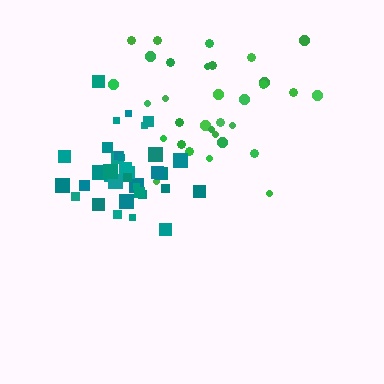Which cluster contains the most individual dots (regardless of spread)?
Teal (35).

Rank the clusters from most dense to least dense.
teal, green.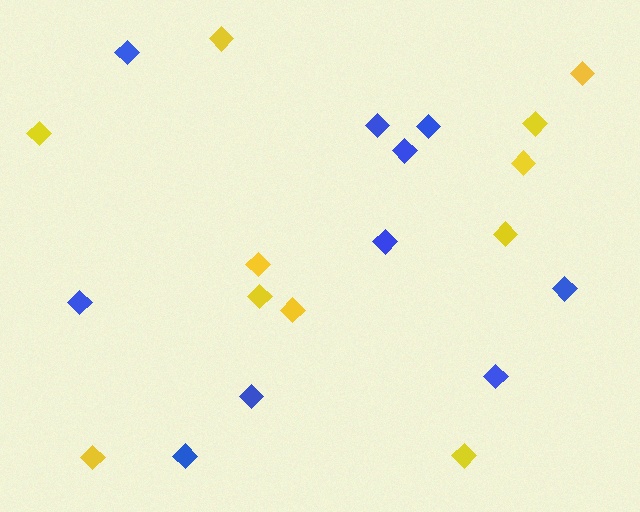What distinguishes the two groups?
There are 2 groups: one group of blue diamonds (10) and one group of yellow diamonds (11).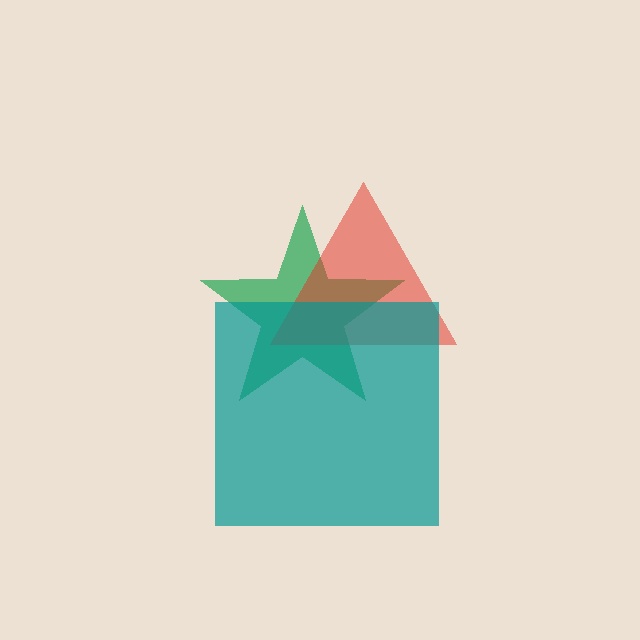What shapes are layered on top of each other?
The layered shapes are: a green star, a red triangle, a teal square.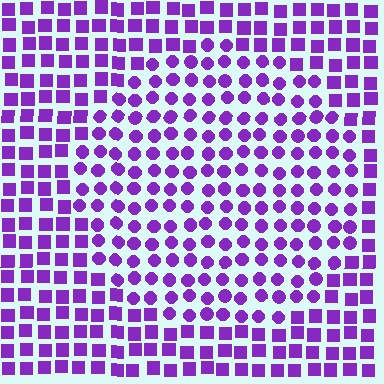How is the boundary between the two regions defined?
The boundary is defined by a change in element shape: circles inside vs. squares outside. All elements share the same color and spacing.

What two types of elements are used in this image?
The image uses circles inside the circle region and squares outside it.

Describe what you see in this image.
The image is filled with small purple elements arranged in a uniform grid. A circle-shaped region contains circles, while the surrounding area contains squares. The boundary is defined purely by the change in element shape.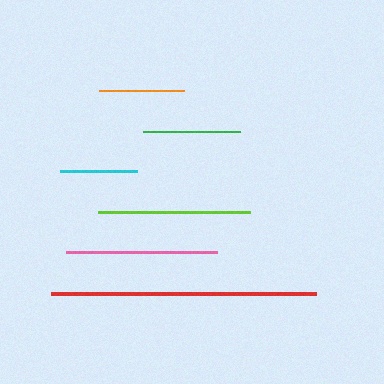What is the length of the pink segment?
The pink segment is approximately 151 pixels long.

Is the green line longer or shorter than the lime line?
The lime line is longer than the green line.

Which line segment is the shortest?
The cyan line is the shortest at approximately 77 pixels.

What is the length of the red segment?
The red segment is approximately 265 pixels long.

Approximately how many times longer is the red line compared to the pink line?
The red line is approximately 1.8 times the length of the pink line.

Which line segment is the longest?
The red line is the longest at approximately 265 pixels.